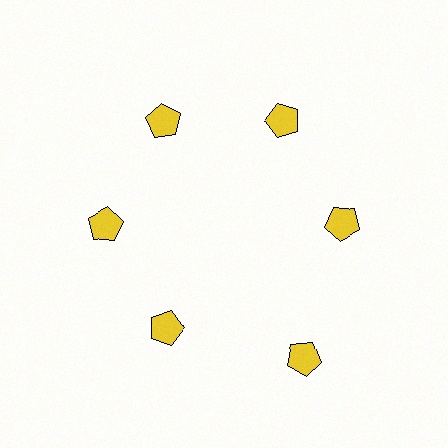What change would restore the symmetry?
The symmetry would be restored by moving it inward, back onto the ring so that all 6 pentagons sit at equal angles and equal distance from the center.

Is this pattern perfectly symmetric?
No. The 6 yellow pentagons are arranged in a ring, but one element near the 5 o'clock position is pushed outward from the center, breaking the 6-fold rotational symmetry.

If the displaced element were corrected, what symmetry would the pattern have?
It would have 6-fold rotational symmetry — the pattern would map onto itself every 60 degrees.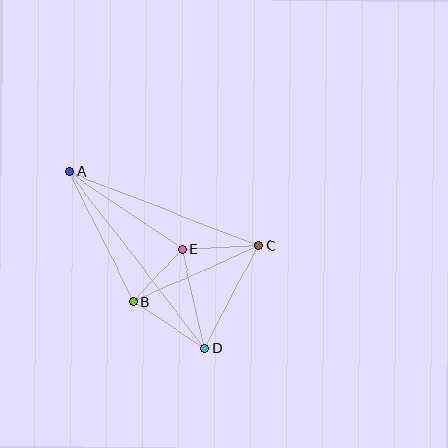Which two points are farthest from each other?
Points A and D are farthest from each other.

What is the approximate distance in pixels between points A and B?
The distance between A and B is approximately 146 pixels.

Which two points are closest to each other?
Points B and E are closest to each other.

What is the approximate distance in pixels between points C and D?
The distance between C and D is approximately 116 pixels.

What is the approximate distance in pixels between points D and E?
The distance between D and E is approximately 102 pixels.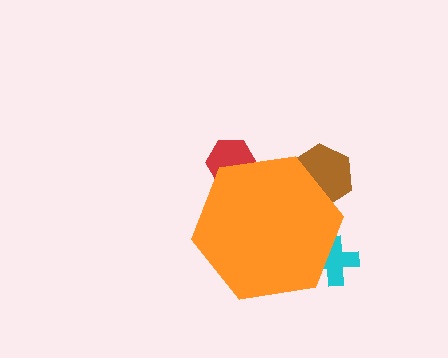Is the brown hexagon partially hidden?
Yes, the brown hexagon is partially hidden behind the orange hexagon.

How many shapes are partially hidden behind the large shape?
3 shapes are partially hidden.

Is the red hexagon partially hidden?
Yes, the red hexagon is partially hidden behind the orange hexagon.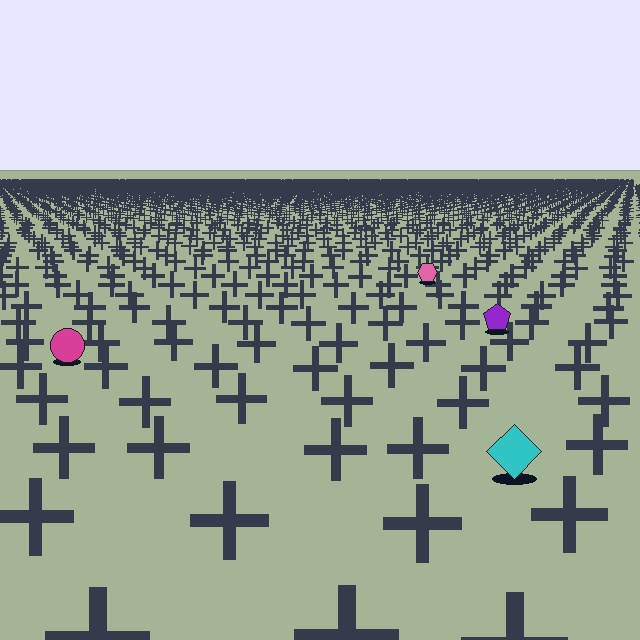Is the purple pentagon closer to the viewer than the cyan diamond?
No. The cyan diamond is closer — you can tell from the texture gradient: the ground texture is coarser near it.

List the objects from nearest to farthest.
From nearest to farthest: the cyan diamond, the magenta circle, the purple pentagon, the pink hexagon.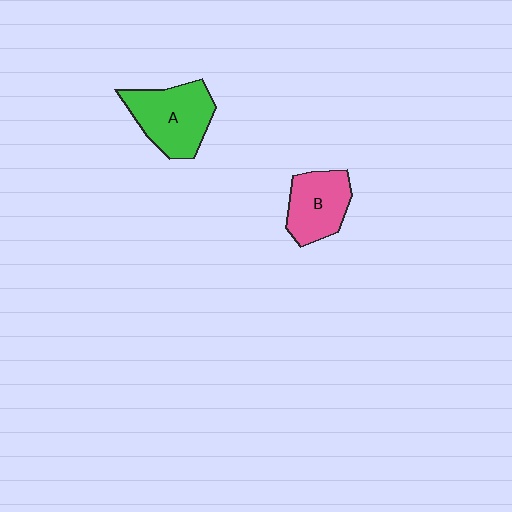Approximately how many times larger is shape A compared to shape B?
Approximately 1.3 times.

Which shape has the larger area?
Shape A (green).